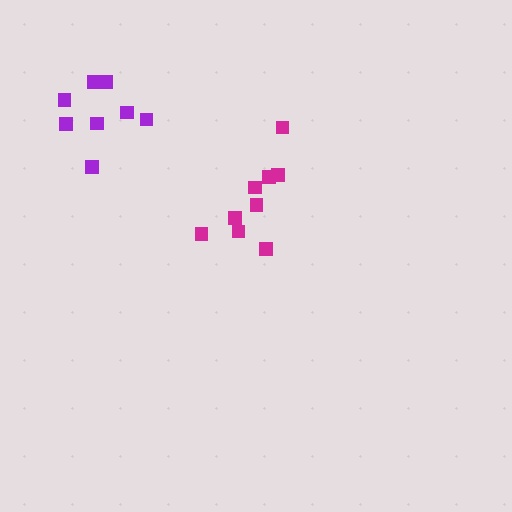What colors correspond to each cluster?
The clusters are colored: magenta, purple.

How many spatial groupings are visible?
There are 2 spatial groupings.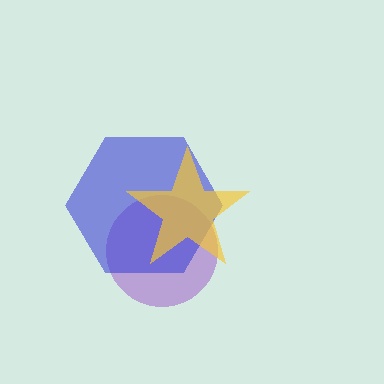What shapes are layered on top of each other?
The layered shapes are: a purple circle, a blue hexagon, a yellow star.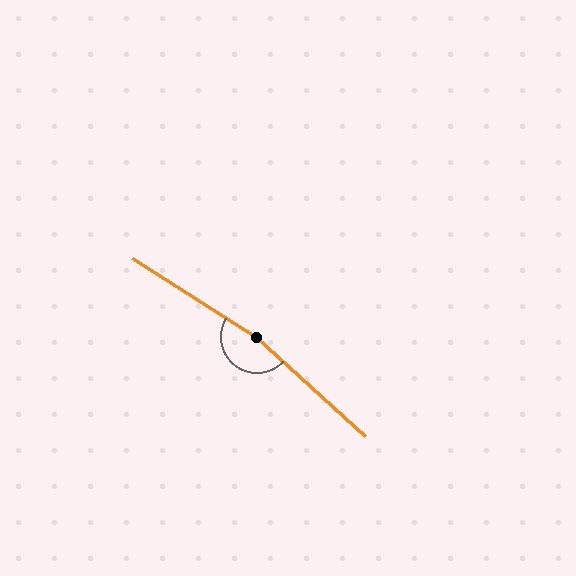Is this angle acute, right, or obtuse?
It is obtuse.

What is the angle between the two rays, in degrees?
Approximately 170 degrees.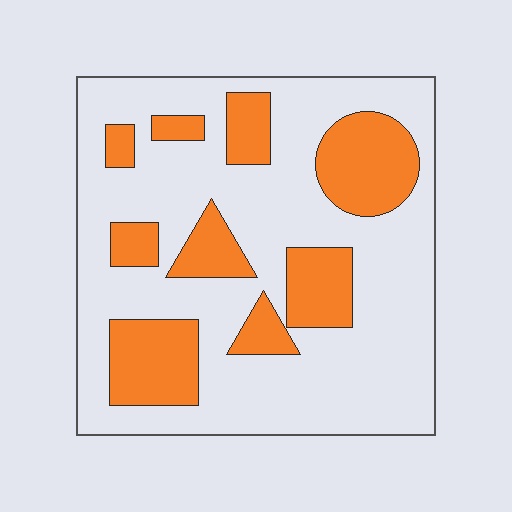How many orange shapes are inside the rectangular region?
9.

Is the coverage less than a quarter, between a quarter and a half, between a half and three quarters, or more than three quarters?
Between a quarter and a half.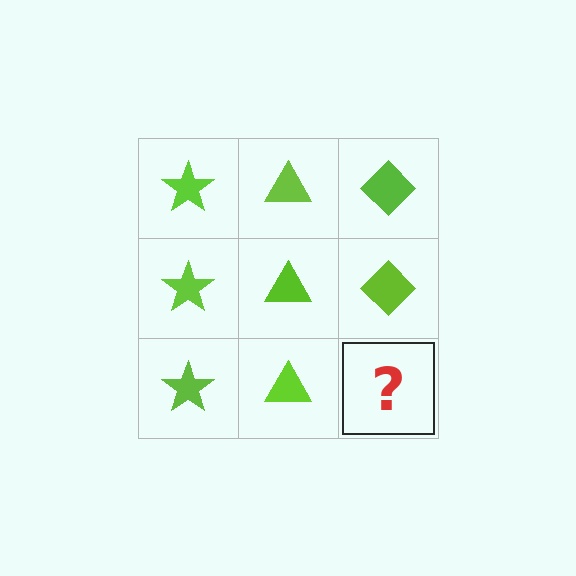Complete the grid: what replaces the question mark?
The question mark should be replaced with a lime diamond.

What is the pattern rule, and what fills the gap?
The rule is that each column has a consistent shape. The gap should be filled with a lime diamond.